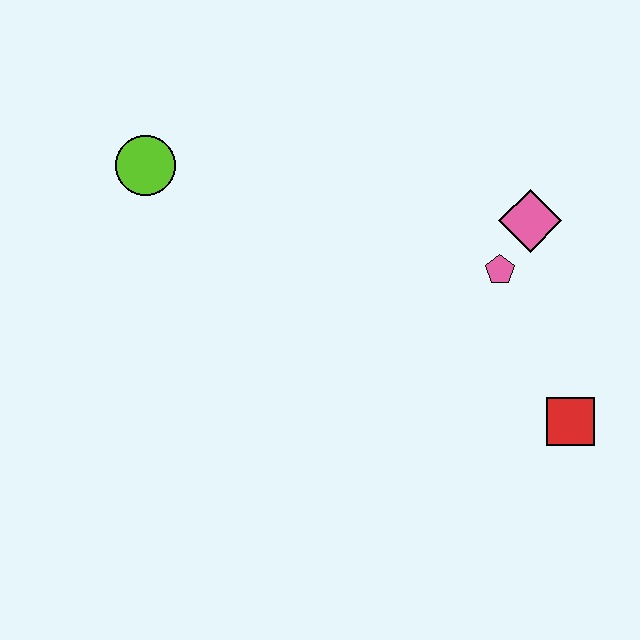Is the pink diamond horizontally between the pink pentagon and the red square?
Yes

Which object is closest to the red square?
The pink pentagon is closest to the red square.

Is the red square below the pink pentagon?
Yes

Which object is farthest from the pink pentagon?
The lime circle is farthest from the pink pentagon.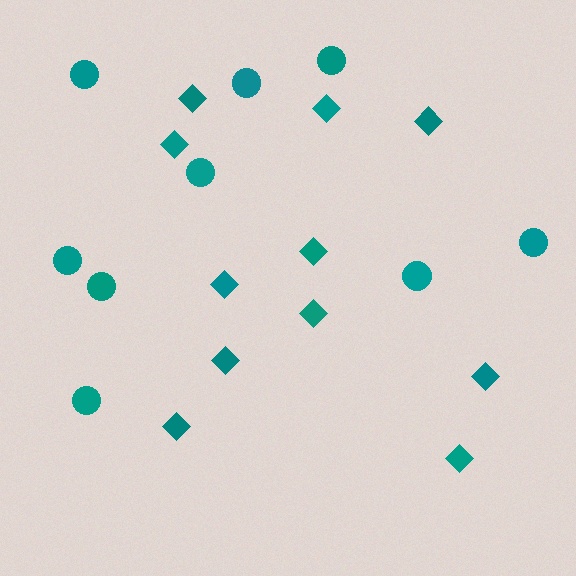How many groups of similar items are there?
There are 2 groups: one group of circles (9) and one group of diamonds (11).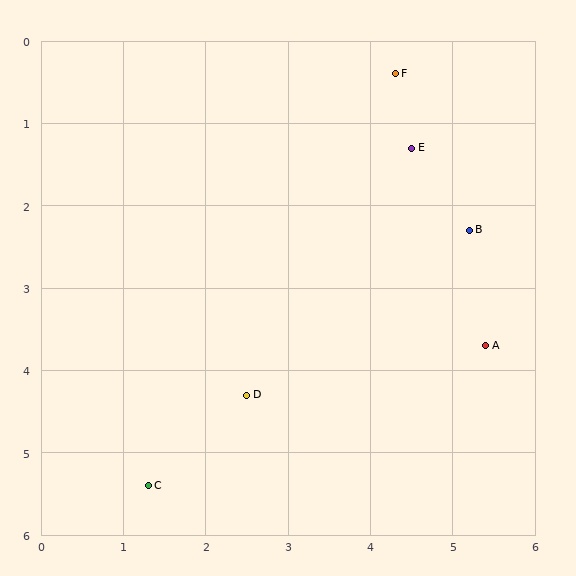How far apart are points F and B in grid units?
Points F and B are about 2.1 grid units apart.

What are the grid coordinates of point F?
Point F is at approximately (4.3, 0.4).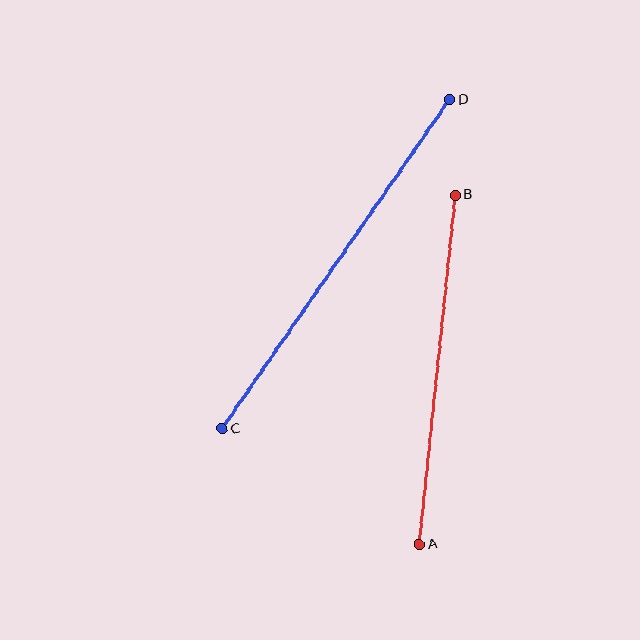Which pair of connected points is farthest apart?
Points C and D are farthest apart.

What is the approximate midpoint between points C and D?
The midpoint is at approximately (336, 264) pixels.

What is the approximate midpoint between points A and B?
The midpoint is at approximately (437, 370) pixels.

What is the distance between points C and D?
The distance is approximately 400 pixels.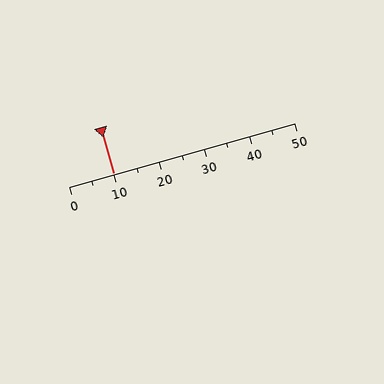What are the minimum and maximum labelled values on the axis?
The axis runs from 0 to 50.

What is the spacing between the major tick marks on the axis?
The major ticks are spaced 10 apart.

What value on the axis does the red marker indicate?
The marker indicates approximately 10.